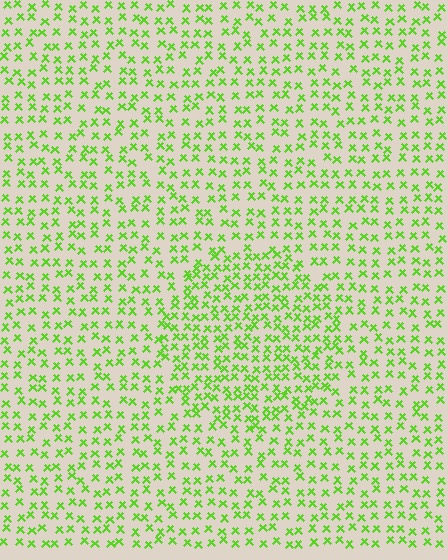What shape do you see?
I see a circle.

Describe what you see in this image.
The image contains small lime elements arranged at two different densities. A circle-shaped region is visible where the elements are more densely packed than the surrounding area.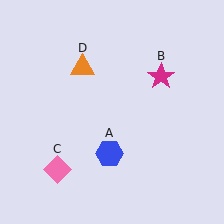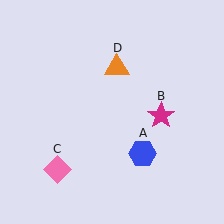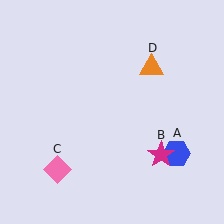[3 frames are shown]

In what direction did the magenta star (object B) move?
The magenta star (object B) moved down.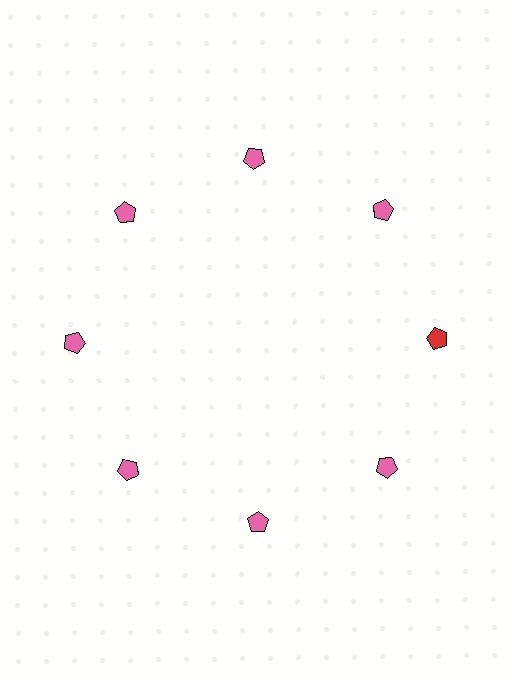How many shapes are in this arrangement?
There are 8 shapes arranged in a ring pattern.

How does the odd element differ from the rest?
It has a different color: red instead of pink.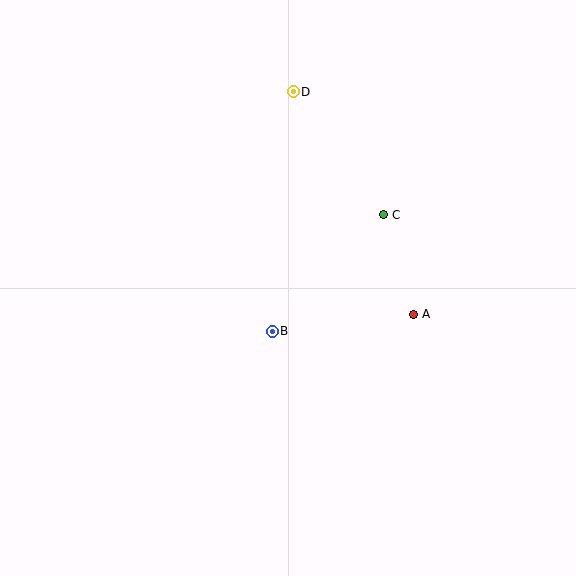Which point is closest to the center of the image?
Point B at (272, 331) is closest to the center.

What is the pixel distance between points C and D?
The distance between C and D is 153 pixels.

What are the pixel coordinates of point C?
Point C is at (384, 215).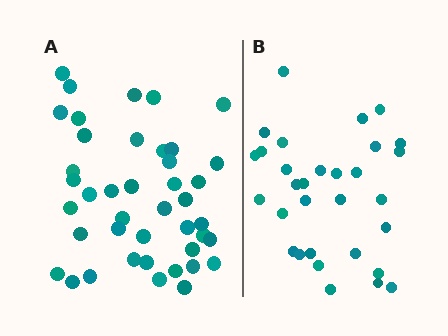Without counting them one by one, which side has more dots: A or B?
Region A (the left region) has more dots.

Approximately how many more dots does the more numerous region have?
Region A has roughly 12 or so more dots than region B.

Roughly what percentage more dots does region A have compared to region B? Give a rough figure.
About 35% more.